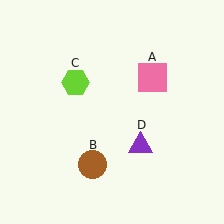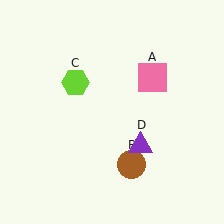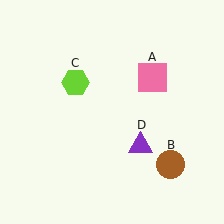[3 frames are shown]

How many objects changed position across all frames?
1 object changed position: brown circle (object B).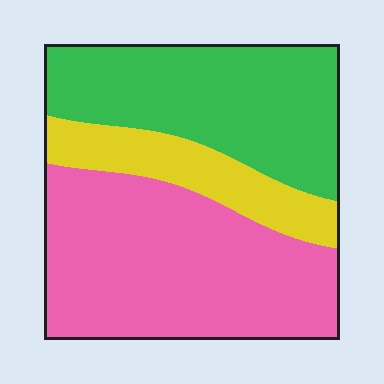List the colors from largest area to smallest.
From largest to smallest: pink, green, yellow.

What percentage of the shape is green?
Green covers 36% of the shape.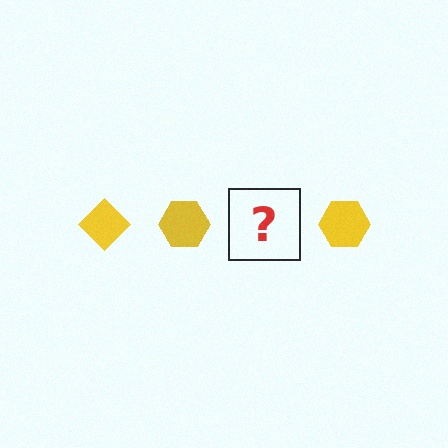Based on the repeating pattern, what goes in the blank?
The blank should be a yellow diamond.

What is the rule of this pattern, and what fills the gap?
The rule is that the pattern cycles through diamond, hexagon shapes in yellow. The gap should be filled with a yellow diamond.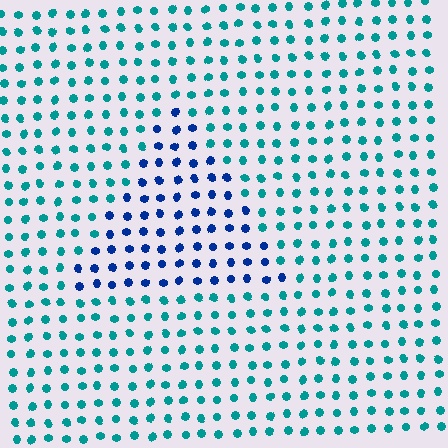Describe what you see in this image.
The image is filled with small teal elements in a uniform arrangement. A triangle-shaped region is visible where the elements are tinted to a slightly different hue, forming a subtle color boundary.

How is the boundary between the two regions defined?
The boundary is defined purely by a slight shift in hue (about 44 degrees). Spacing, size, and orientation are identical on both sides.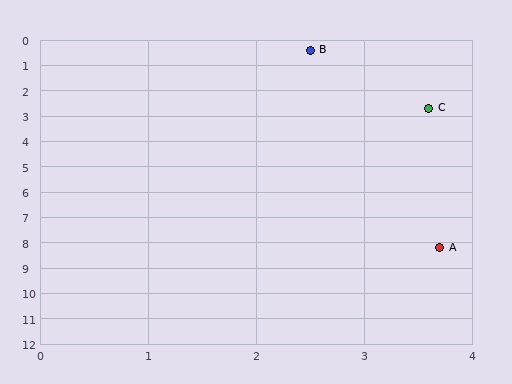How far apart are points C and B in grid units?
Points C and B are about 2.5 grid units apart.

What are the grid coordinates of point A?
Point A is at approximately (3.7, 8.2).